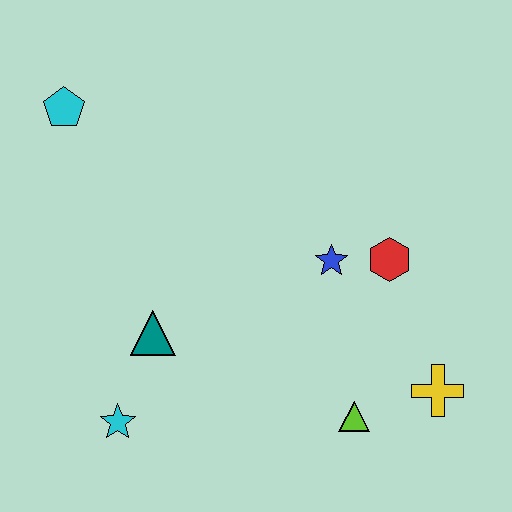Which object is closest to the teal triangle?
The cyan star is closest to the teal triangle.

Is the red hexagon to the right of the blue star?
Yes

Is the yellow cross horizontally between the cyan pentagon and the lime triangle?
No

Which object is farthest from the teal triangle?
The yellow cross is farthest from the teal triangle.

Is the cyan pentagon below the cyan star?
No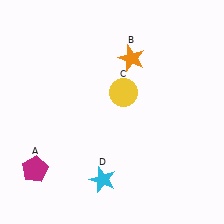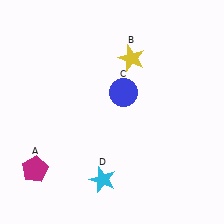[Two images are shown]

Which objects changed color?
B changed from orange to yellow. C changed from yellow to blue.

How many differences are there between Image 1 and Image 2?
There are 2 differences between the two images.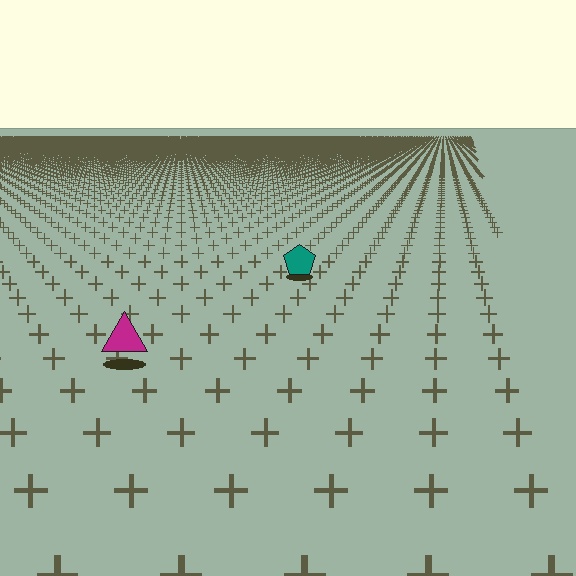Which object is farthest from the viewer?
The teal pentagon is farthest from the viewer. It appears smaller and the ground texture around it is denser.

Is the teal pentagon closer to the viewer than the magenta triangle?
No. The magenta triangle is closer — you can tell from the texture gradient: the ground texture is coarser near it.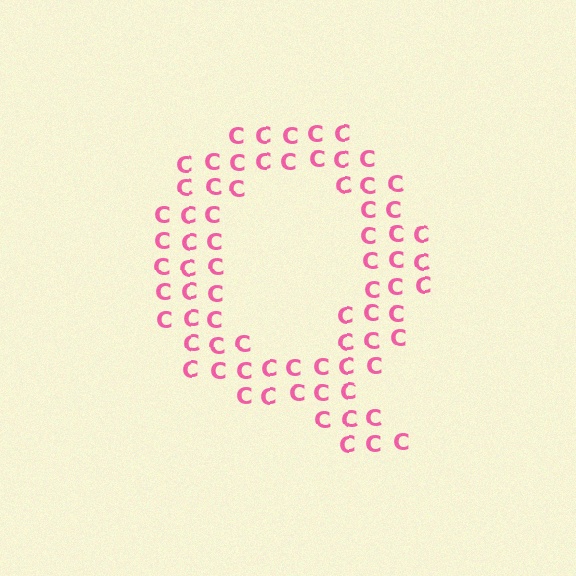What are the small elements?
The small elements are letter C's.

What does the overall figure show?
The overall figure shows the letter Q.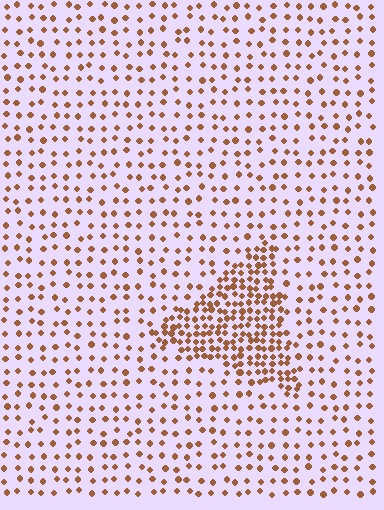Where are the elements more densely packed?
The elements are more densely packed inside the triangle boundary.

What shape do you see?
I see a triangle.